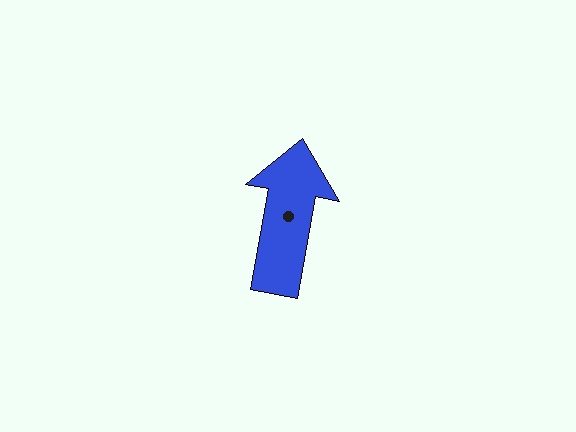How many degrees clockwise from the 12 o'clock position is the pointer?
Approximately 10 degrees.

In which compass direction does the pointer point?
North.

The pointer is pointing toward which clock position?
Roughly 12 o'clock.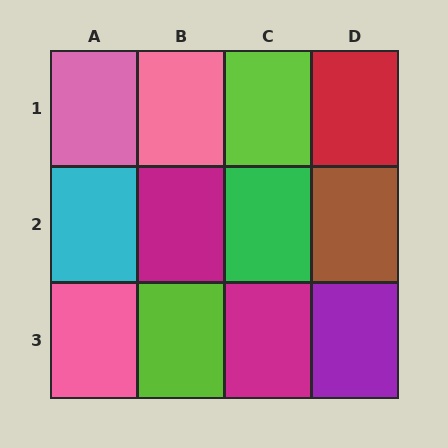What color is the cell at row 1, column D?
Red.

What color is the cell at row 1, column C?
Lime.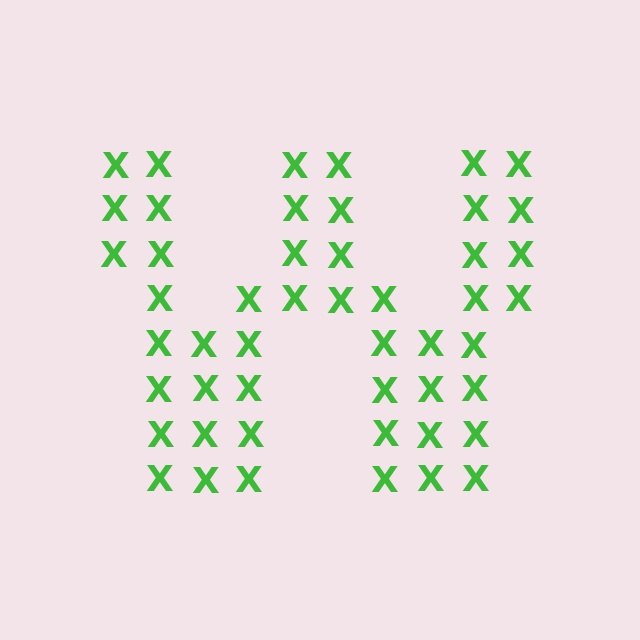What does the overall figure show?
The overall figure shows the letter W.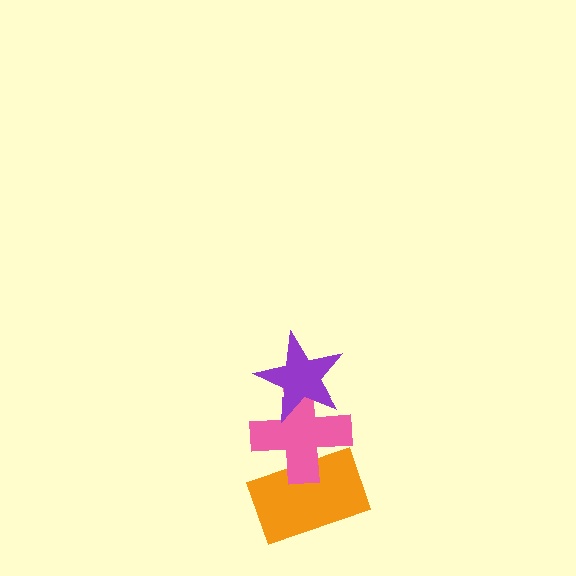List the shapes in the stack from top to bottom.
From top to bottom: the purple star, the pink cross, the orange rectangle.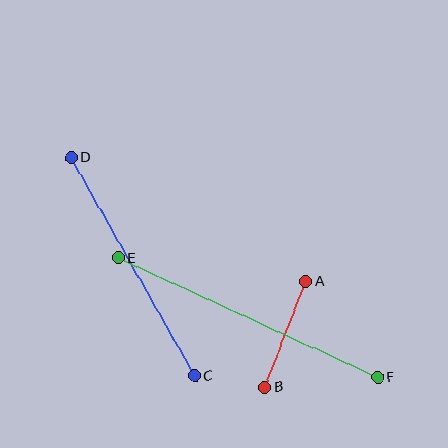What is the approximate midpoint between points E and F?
The midpoint is at approximately (248, 318) pixels.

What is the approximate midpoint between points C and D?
The midpoint is at approximately (133, 267) pixels.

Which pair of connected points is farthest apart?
Points E and F are farthest apart.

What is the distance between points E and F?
The distance is approximately 286 pixels.